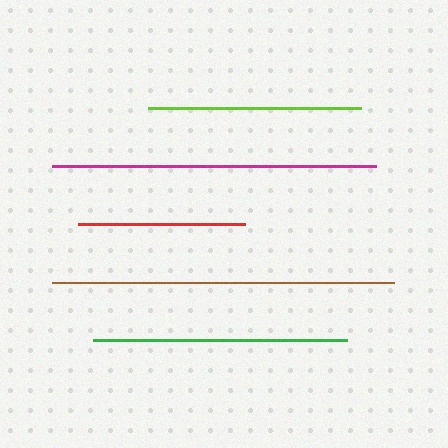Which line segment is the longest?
The brown line is the longest at approximately 342 pixels.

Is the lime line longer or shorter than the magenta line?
The magenta line is longer than the lime line.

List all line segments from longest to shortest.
From longest to shortest: brown, magenta, green, lime, red.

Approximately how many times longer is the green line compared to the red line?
The green line is approximately 1.5 times the length of the red line.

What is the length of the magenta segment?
The magenta segment is approximately 324 pixels long.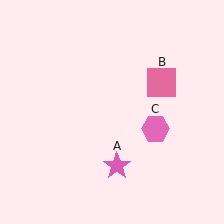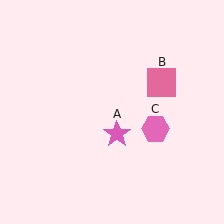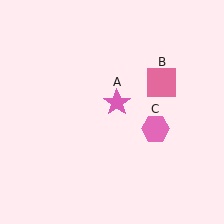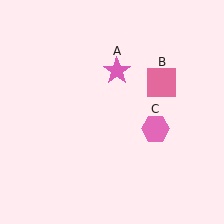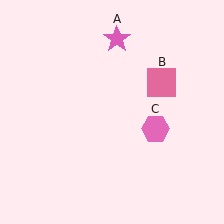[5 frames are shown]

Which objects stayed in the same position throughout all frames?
Pink square (object B) and pink hexagon (object C) remained stationary.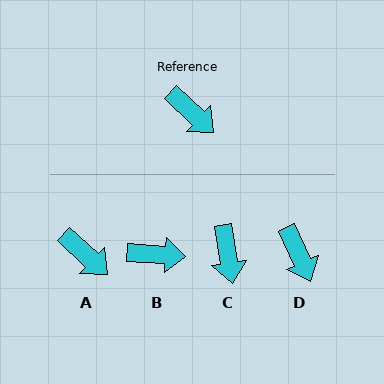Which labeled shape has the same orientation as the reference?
A.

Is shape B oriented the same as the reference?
No, it is off by about 39 degrees.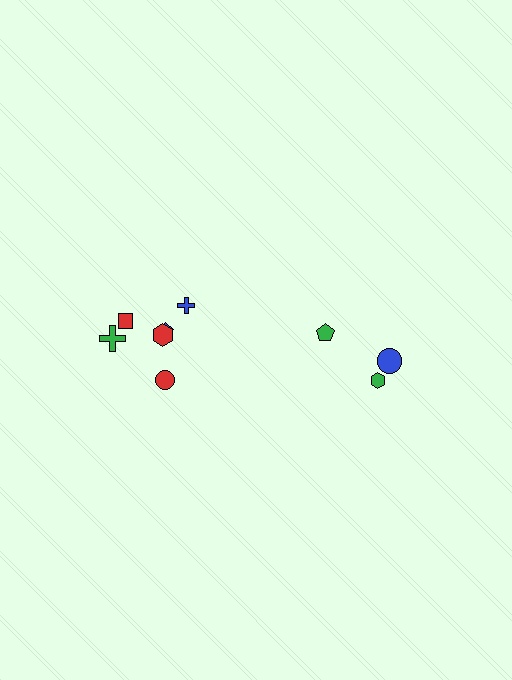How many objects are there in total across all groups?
There are 9 objects.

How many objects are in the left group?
There are 6 objects.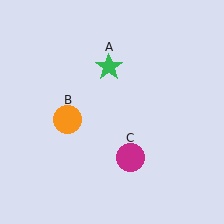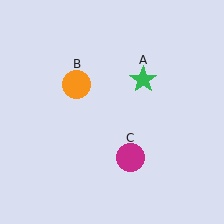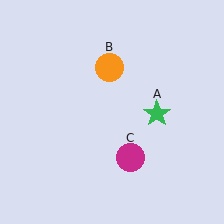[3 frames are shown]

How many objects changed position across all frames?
2 objects changed position: green star (object A), orange circle (object B).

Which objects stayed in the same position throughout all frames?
Magenta circle (object C) remained stationary.